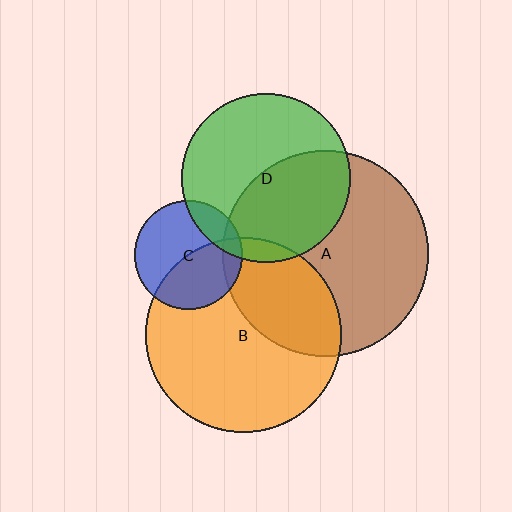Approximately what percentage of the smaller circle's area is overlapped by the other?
Approximately 30%.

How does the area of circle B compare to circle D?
Approximately 1.3 times.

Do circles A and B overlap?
Yes.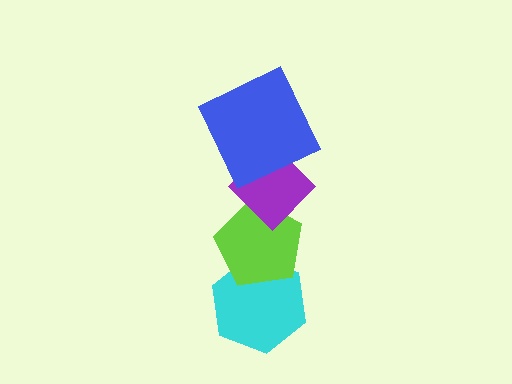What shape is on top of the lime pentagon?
The purple diamond is on top of the lime pentagon.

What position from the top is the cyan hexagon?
The cyan hexagon is 4th from the top.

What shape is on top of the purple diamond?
The blue square is on top of the purple diamond.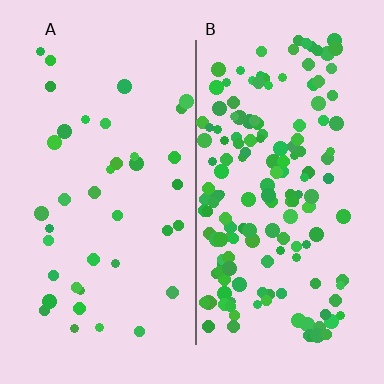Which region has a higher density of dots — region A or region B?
B (the right).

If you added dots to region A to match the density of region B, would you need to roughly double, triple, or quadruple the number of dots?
Approximately quadruple.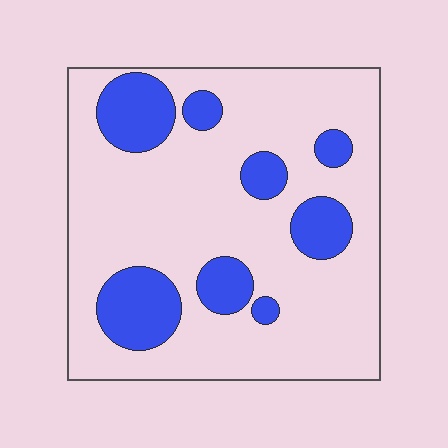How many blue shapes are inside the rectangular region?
8.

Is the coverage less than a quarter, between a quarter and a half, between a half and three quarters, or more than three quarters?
Less than a quarter.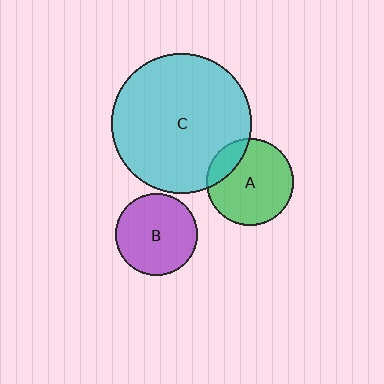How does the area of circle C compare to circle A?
Approximately 2.6 times.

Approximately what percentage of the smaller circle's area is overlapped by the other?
Approximately 20%.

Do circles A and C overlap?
Yes.